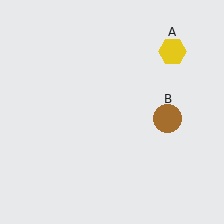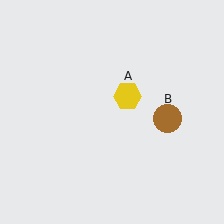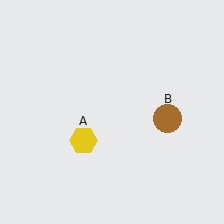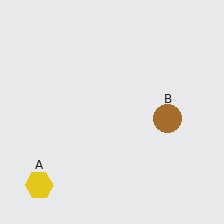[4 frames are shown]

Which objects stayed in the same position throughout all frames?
Brown circle (object B) remained stationary.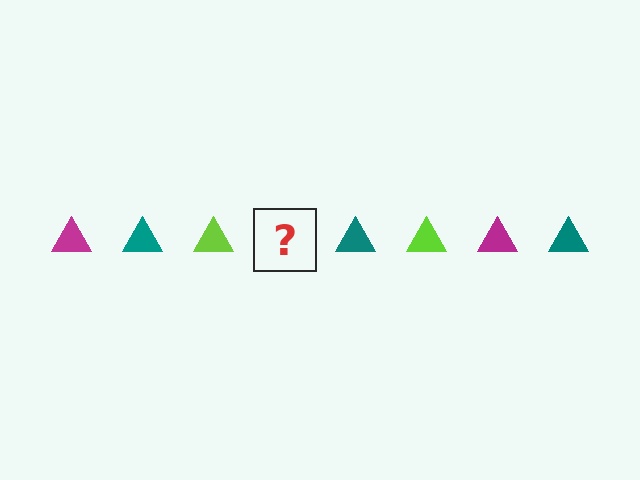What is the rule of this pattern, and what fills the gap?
The rule is that the pattern cycles through magenta, teal, lime triangles. The gap should be filled with a magenta triangle.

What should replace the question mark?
The question mark should be replaced with a magenta triangle.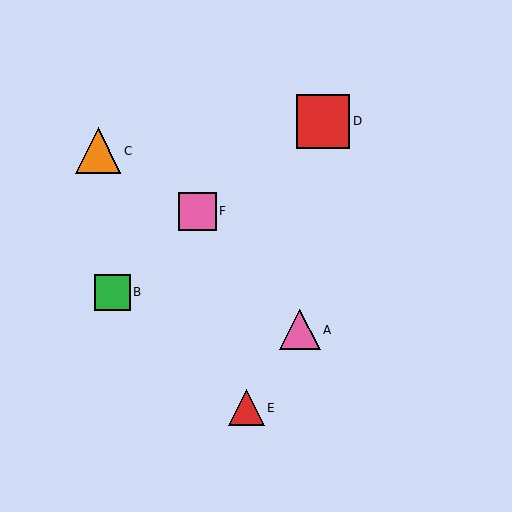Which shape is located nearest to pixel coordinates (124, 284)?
The green square (labeled B) at (112, 293) is nearest to that location.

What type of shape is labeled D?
Shape D is a red square.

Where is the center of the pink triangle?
The center of the pink triangle is at (300, 330).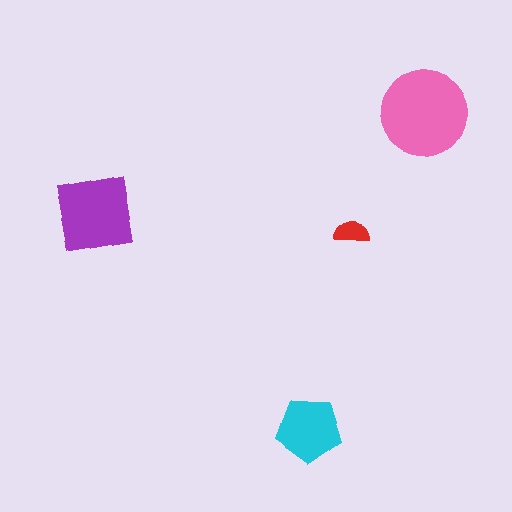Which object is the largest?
The pink circle.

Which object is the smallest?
The red semicircle.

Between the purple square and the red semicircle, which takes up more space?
The purple square.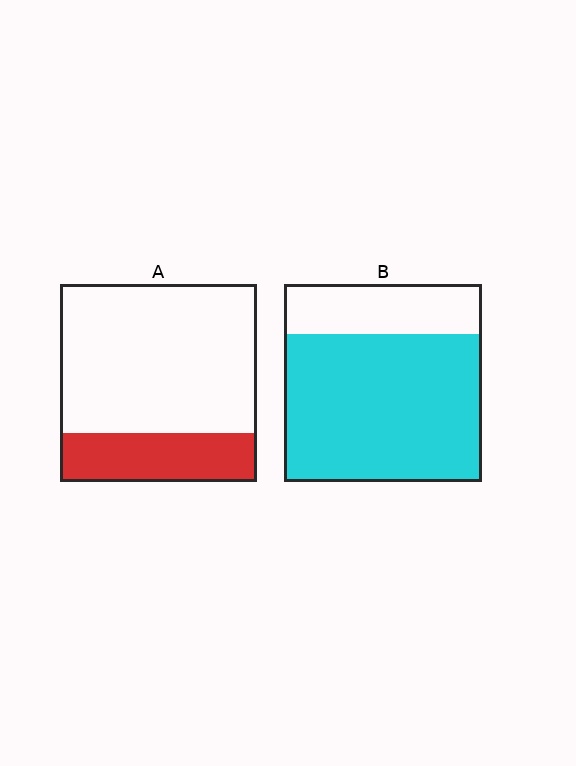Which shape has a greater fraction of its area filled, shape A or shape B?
Shape B.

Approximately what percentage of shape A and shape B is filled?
A is approximately 25% and B is approximately 75%.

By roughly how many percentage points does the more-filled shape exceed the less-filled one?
By roughly 50 percentage points (B over A).